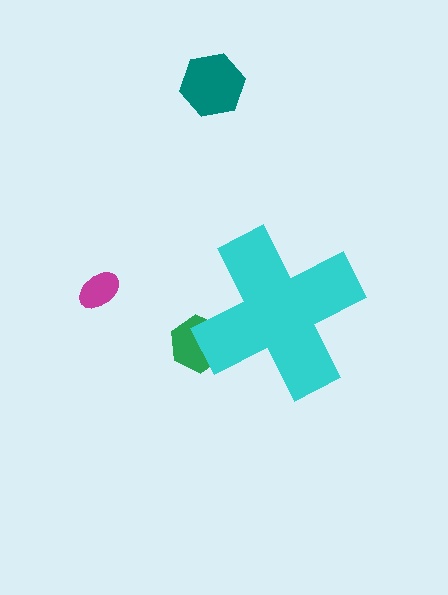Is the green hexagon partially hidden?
Yes, the green hexagon is partially hidden behind the cyan cross.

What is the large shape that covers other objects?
A cyan cross.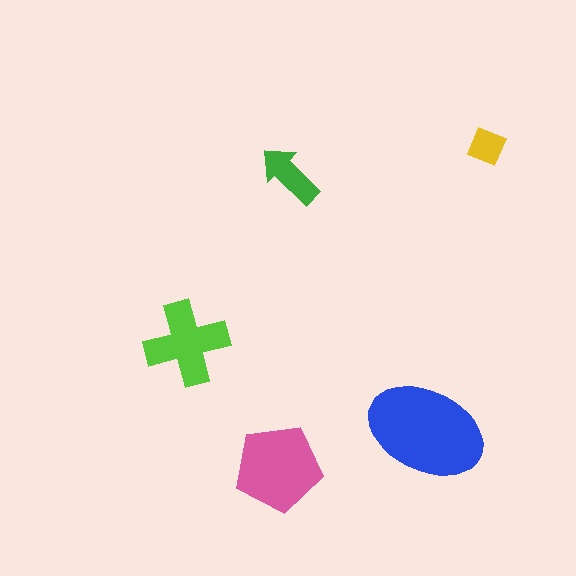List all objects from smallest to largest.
The yellow diamond, the green arrow, the lime cross, the pink pentagon, the blue ellipse.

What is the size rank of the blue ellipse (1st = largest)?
1st.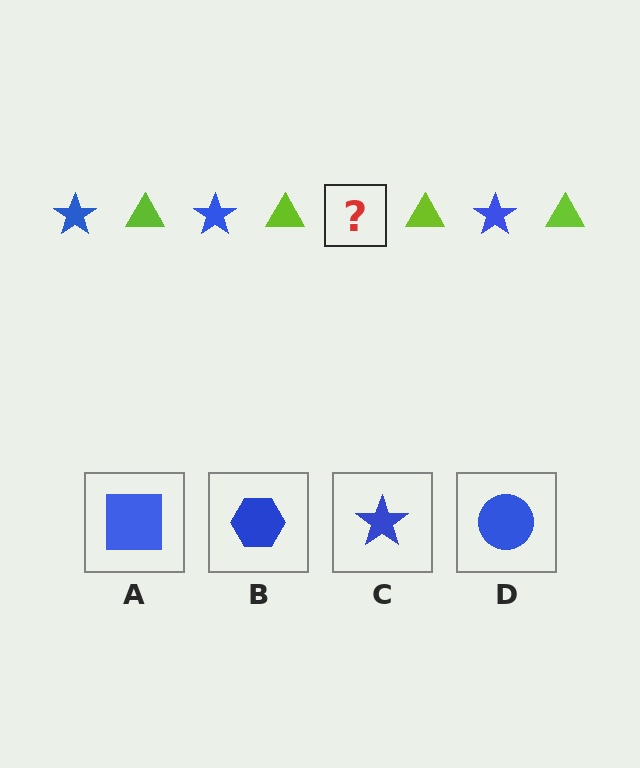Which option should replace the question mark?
Option C.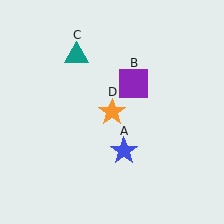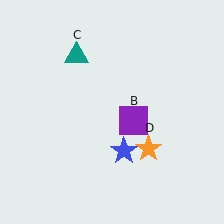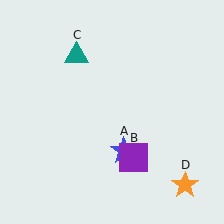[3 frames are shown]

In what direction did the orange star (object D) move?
The orange star (object D) moved down and to the right.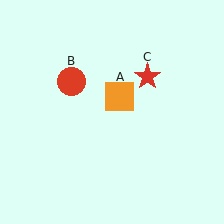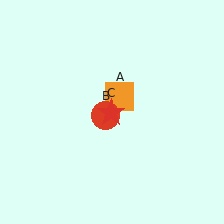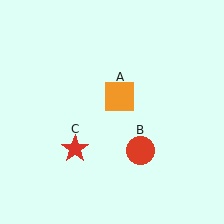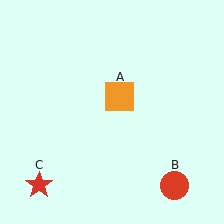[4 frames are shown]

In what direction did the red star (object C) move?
The red star (object C) moved down and to the left.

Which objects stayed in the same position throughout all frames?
Orange square (object A) remained stationary.